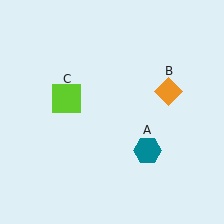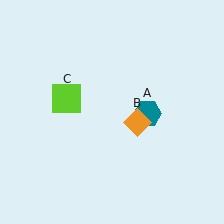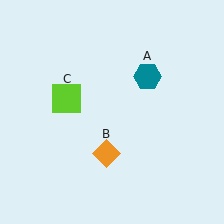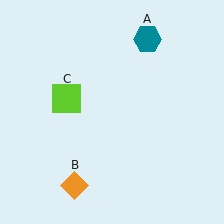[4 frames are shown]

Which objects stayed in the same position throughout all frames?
Lime square (object C) remained stationary.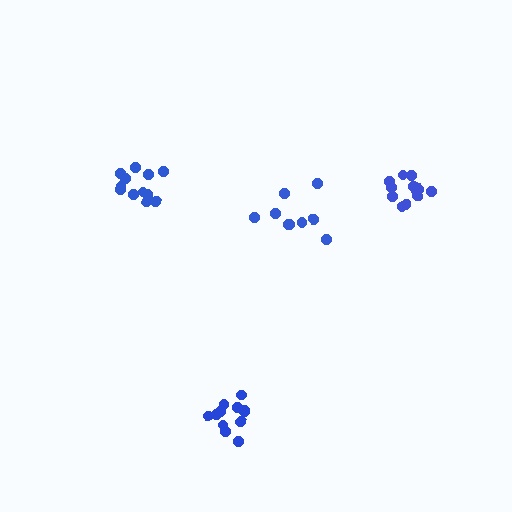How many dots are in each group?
Group 1: 13 dots, Group 2: 9 dots, Group 3: 12 dots, Group 4: 13 dots (47 total).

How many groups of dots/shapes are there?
There are 4 groups.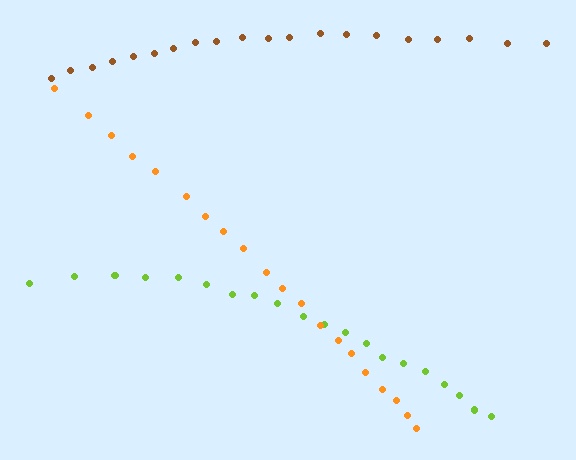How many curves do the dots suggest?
There are 3 distinct paths.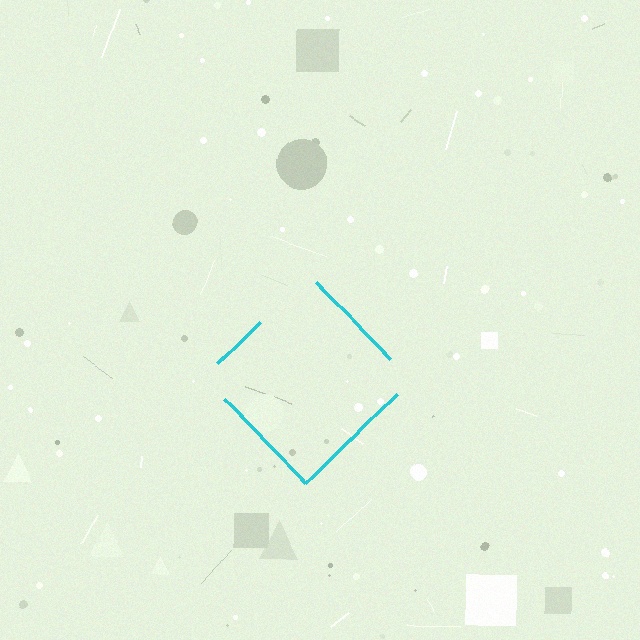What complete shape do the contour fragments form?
The contour fragments form a diamond.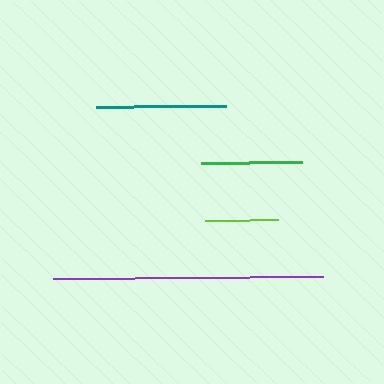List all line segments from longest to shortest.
From longest to shortest: purple, teal, green, lime.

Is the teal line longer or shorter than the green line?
The teal line is longer than the green line.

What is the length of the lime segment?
The lime segment is approximately 74 pixels long.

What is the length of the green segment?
The green segment is approximately 101 pixels long.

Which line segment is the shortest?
The lime line is the shortest at approximately 74 pixels.